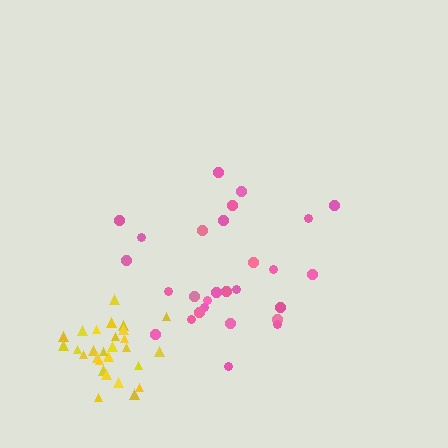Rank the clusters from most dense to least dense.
yellow, pink.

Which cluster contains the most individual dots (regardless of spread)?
Pink (28).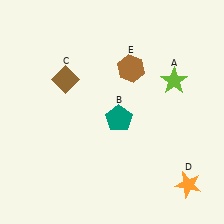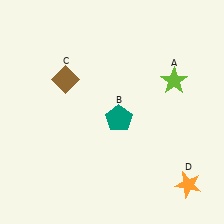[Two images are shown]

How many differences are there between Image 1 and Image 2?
There is 1 difference between the two images.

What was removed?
The brown hexagon (E) was removed in Image 2.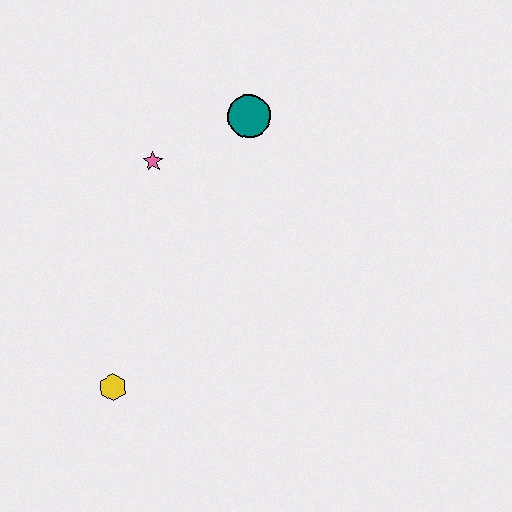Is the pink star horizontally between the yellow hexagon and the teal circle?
Yes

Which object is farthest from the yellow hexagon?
The teal circle is farthest from the yellow hexagon.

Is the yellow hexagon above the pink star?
No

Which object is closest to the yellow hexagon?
The pink star is closest to the yellow hexagon.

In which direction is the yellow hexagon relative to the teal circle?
The yellow hexagon is below the teal circle.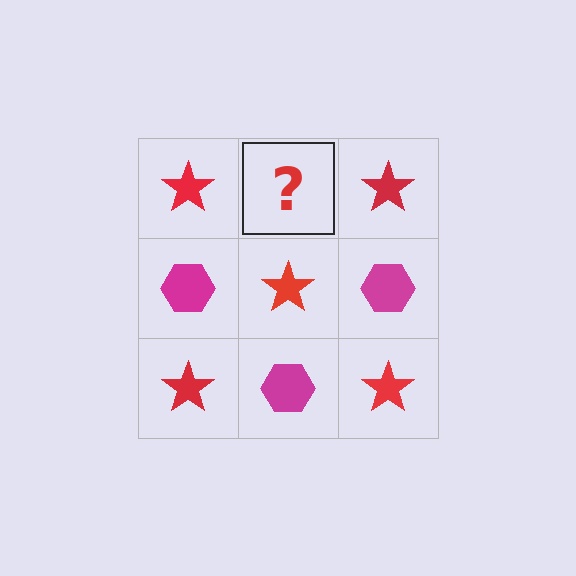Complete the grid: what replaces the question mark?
The question mark should be replaced with a magenta hexagon.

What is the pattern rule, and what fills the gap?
The rule is that it alternates red star and magenta hexagon in a checkerboard pattern. The gap should be filled with a magenta hexagon.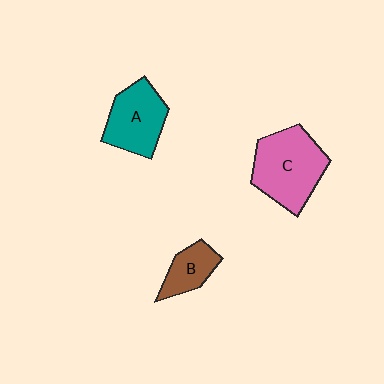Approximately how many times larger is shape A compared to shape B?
Approximately 1.7 times.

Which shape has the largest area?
Shape C (pink).